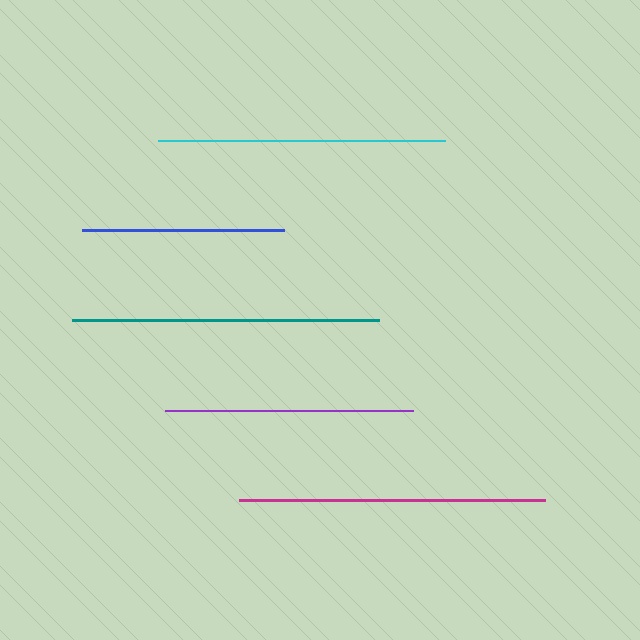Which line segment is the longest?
The teal line is the longest at approximately 307 pixels.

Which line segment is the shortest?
The blue line is the shortest at approximately 201 pixels.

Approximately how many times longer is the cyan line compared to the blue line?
The cyan line is approximately 1.4 times the length of the blue line.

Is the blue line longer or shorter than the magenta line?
The magenta line is longer than the blue line.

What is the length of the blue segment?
The blue segment is approximately 201 pixels long.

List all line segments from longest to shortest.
From longest to shortest: teal, magenta, cyan, purple, blue.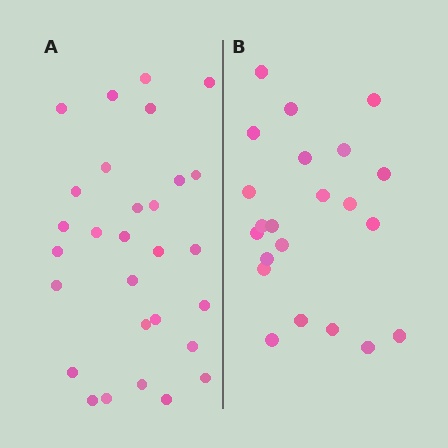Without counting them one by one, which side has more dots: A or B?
Region A (the left region) has more dots.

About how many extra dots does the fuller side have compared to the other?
Region A has roughly 8 or so more dots than region B.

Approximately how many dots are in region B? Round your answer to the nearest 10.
About 20 dots. (The exact count is 22, which rounds to 20.)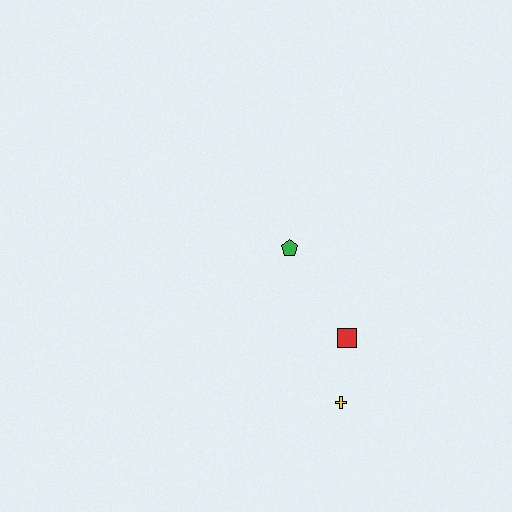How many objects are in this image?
There are 3 objects.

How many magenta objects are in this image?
There are no magenta objects.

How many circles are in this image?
There are no circles.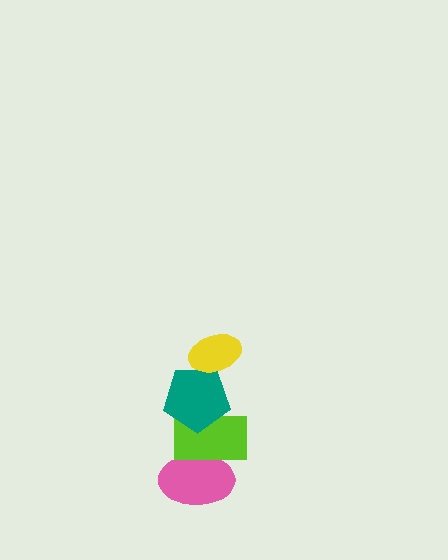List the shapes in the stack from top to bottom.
From top to bottom: the yellow ellipse, the teal pentagon, the lime rectangle, the pink ellipse.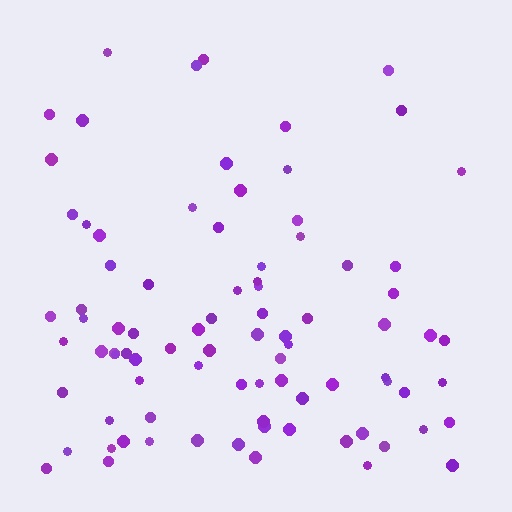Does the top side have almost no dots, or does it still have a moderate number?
Still a moderate number, just noticeably fewer than the bottom.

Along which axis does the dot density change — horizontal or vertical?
Vertical.